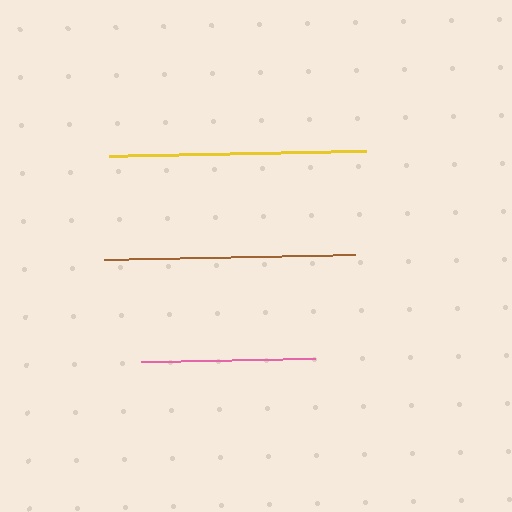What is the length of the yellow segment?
The yellow segment is approximately 258 pixels long.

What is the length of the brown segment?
The brown segment is approximately 251 pixels long.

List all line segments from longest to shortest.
From longest to shortest: yellow, brown, pink.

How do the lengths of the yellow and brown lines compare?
The yellow and brown lines are approximately the same length.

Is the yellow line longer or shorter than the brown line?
The yellow line is longer than the brown line.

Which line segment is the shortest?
The pink line is the shortest at approximately 174 pixels.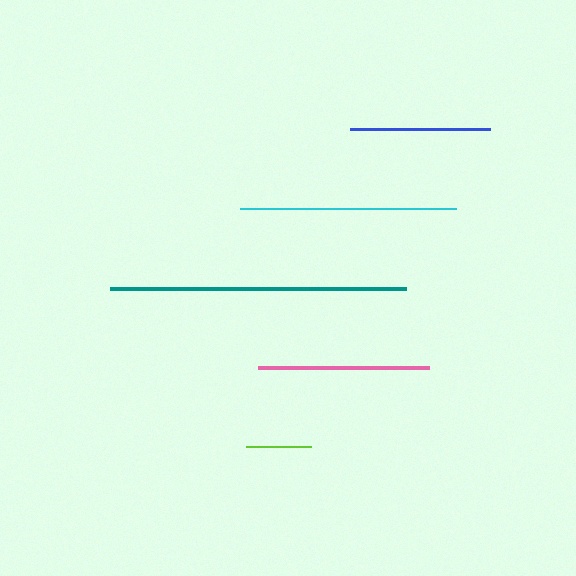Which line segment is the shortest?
The lime line is the shortest at approximately 65 pixels.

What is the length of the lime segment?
The lime segment is approximately 65 pixels long.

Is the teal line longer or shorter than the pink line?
The teal line is longer than the pink line.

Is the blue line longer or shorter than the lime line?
The blue line is longer than the lime line.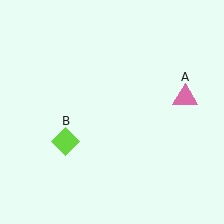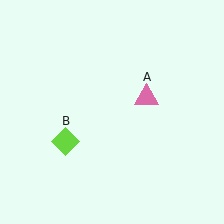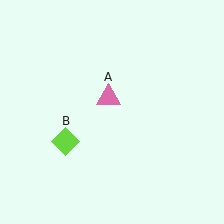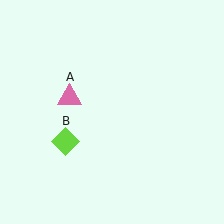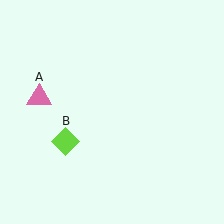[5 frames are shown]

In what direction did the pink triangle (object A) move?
The pink triangle (object A) moved left.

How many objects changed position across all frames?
1 object changed position: pink triangle (object A).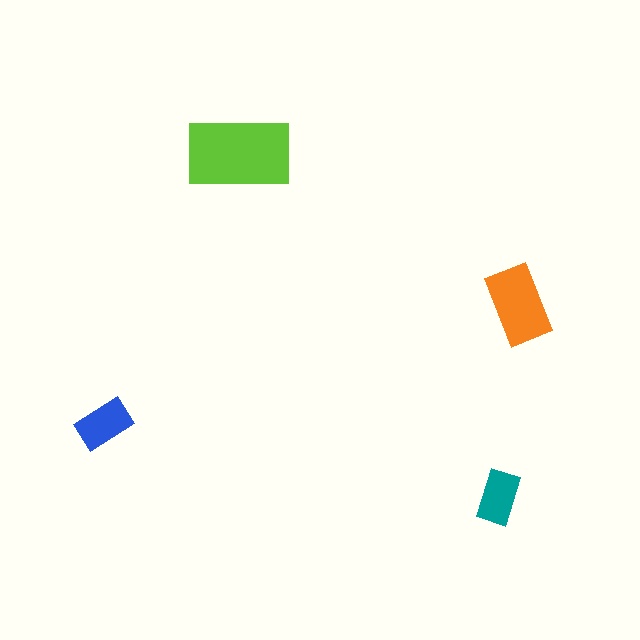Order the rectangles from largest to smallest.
the lime one, the orange one, the blue one, the teal one.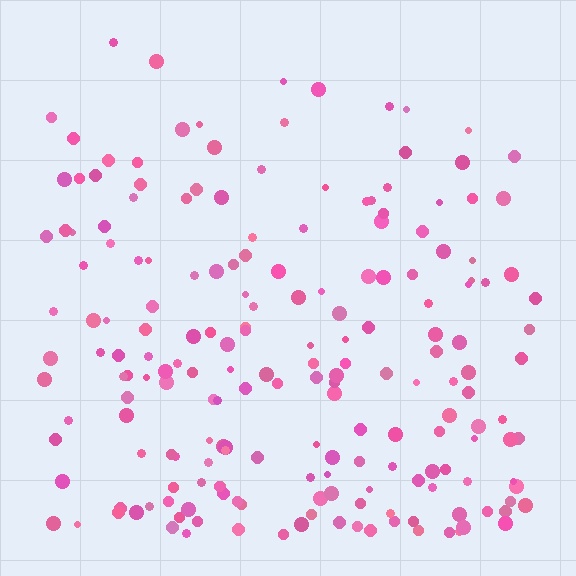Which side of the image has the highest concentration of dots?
The bottom.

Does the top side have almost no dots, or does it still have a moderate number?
Still a moderate number, just noticeably fewer than the bottom.